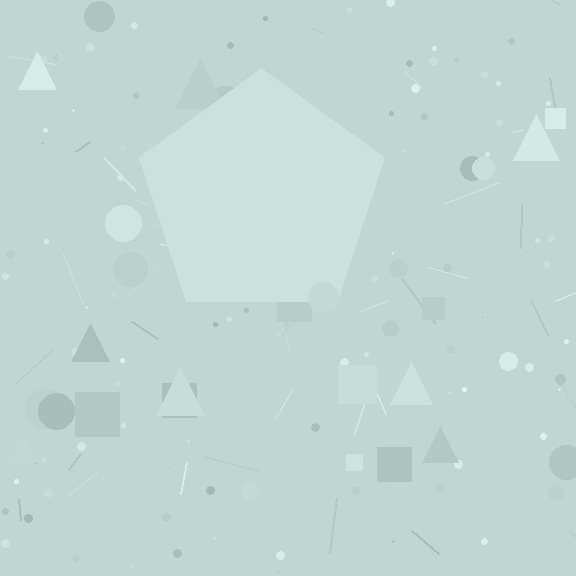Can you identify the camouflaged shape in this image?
The camouflaged shape is a pentagon.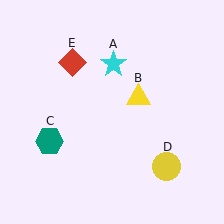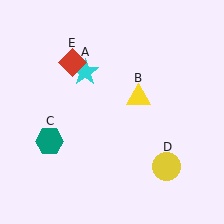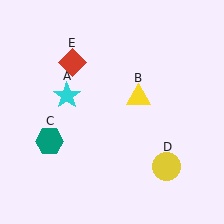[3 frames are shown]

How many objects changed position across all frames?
1 object changed position: cyan star (object A).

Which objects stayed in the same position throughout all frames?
Yellow triangle (object B) and teal hexagon (object C) and yellow circle (object D) and red diamond (object E) remained stationary.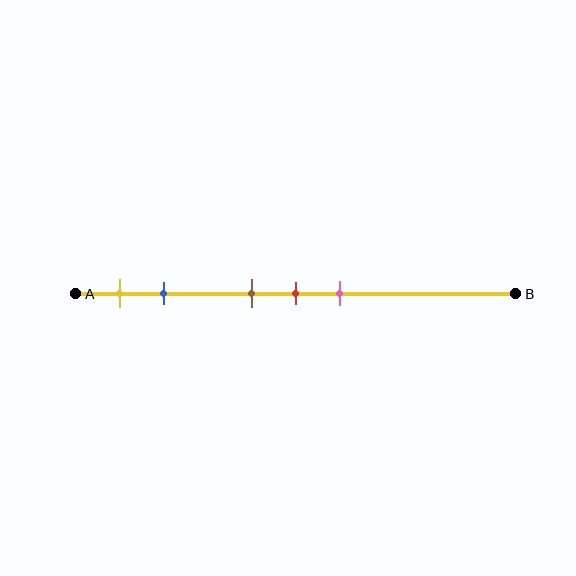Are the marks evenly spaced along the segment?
No, the marks are not evenly spaced.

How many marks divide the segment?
There are 5 marks dividing the segment.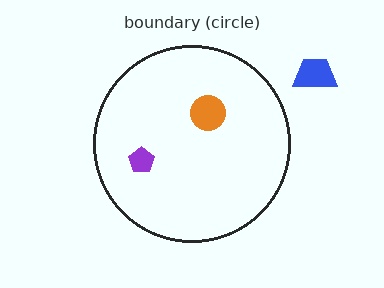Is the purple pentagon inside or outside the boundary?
Inside.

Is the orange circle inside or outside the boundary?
Inside.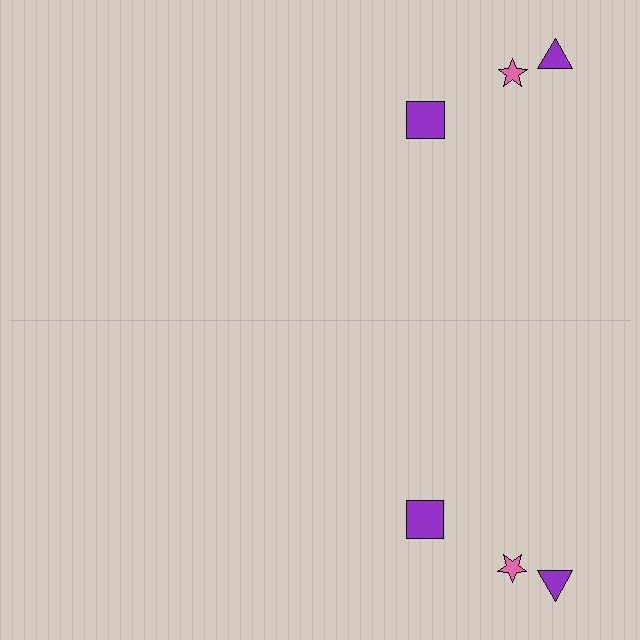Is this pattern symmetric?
Yes, this pattern has bilateral (reflection) symmetry.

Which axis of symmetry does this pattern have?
The pattern has a horizontal axis of symmetry running through the center of the image.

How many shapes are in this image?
There are 6 shapes in this image.